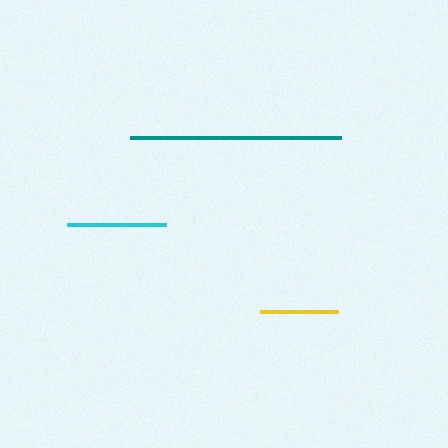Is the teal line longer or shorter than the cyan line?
The teal line is longer than the cyan line.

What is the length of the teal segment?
The teal segment is approximately 211 pixels long.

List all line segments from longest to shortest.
From longest to shortest: teal, cyan, yellow.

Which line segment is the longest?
The teal line is the longest at approximately 211 pixels.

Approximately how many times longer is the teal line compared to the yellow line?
The teal line is approximately 2.7 times the length of the yellow line.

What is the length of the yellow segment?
The yellow segment is approximately 79 pixels long.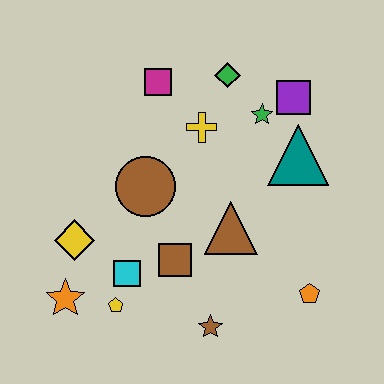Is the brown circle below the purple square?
Yes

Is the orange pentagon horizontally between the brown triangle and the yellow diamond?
No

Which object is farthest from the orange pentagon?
The magenta square is farthest from the orange pentagon.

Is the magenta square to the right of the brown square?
No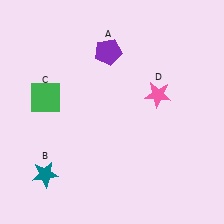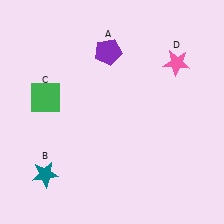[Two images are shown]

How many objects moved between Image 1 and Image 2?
1 object moved between the two images.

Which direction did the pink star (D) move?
The pink star (D) moved up.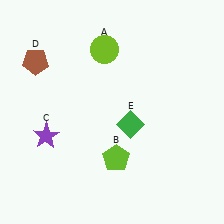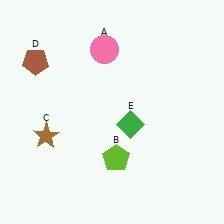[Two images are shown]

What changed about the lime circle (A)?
In Image 1, A is lime. In Image 2, it changed to pink.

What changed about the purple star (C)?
In Image 1, C is purple. In Image 2, it changed to brown.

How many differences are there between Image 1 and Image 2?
There are 2 differences between the two images.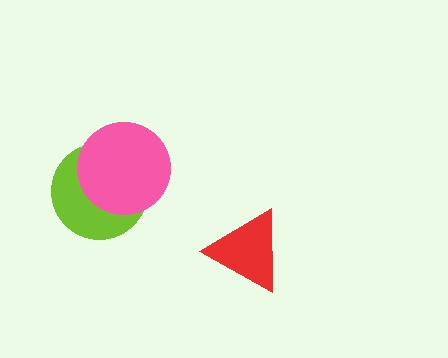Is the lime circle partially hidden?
Yes, it is partially covered by another shape.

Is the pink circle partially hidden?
No, no other shape covers it.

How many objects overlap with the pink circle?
1 object overlaps with the pink circle.